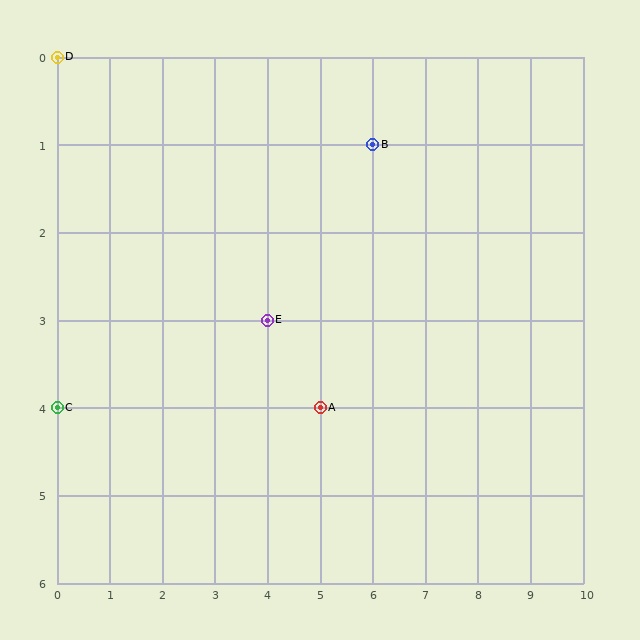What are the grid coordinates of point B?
Point B is at grid coordinates (6, 1).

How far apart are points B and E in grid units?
Points B and E are 2 columns and 2 rows apart (about 2.8 grid units diagonally).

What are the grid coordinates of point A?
Point A is at grid coordinates (5, 4).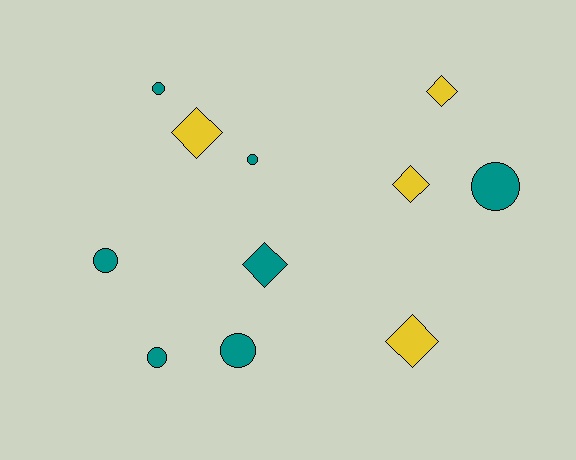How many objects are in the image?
There are 11 objects.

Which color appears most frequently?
Teal, with 7 objects.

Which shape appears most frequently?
Circle, with 6 objects.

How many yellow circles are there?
There are no yellow circles.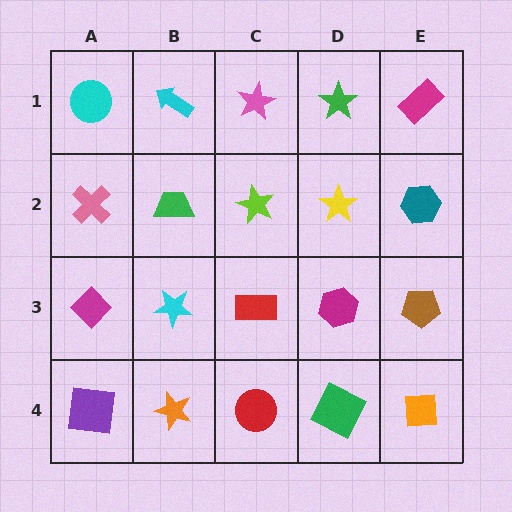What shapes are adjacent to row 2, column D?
A green star (row 1, column D), a magenta hexagon (row 3, column D), a lime star (row 2, column C), a teal hexagon (row 2, column E).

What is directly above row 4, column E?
A brown pentagon.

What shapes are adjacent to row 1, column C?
A lime star (row 2, column C), a cyan arrow (row 1, column B), a green star (row 1, column D).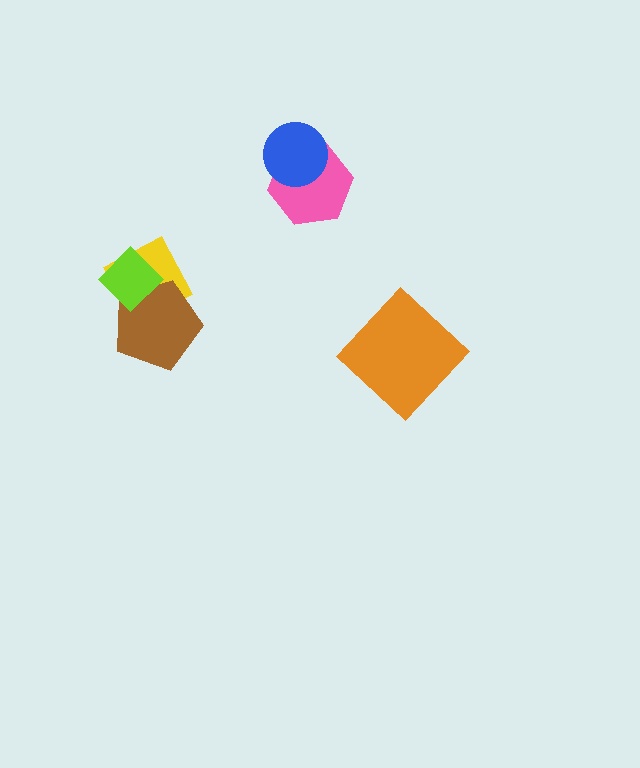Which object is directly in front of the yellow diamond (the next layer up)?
The brown pentagon is directly in front of the yellow diamond.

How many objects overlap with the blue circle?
1 object overlaps with the blue circle.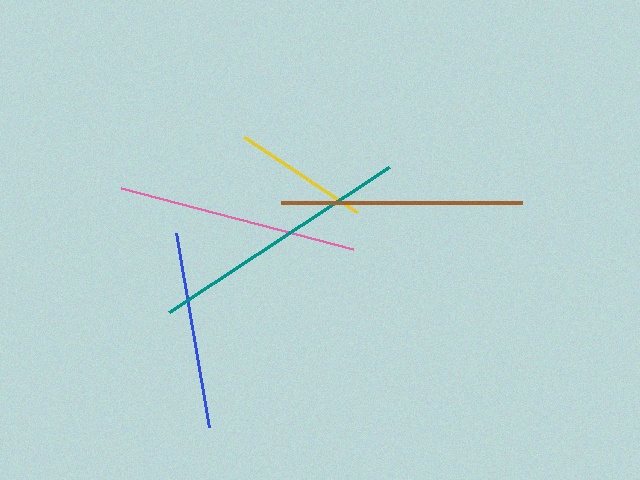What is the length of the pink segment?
The pink segment is approximately 240 pixels long.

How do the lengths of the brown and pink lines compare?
The brown and pink lines are approximately the same length.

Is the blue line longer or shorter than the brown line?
The brown line is longer than the blue line.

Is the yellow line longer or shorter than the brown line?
The brown line is longer than the yellow line.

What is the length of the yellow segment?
The yellow segment is approximately 136 pixels long.